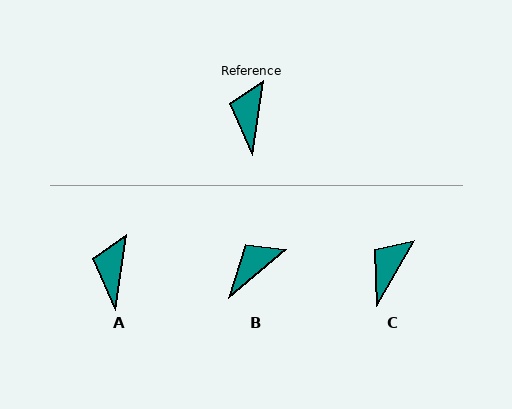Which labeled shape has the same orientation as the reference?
A.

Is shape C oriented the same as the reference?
No, it is off by about 21 degrees.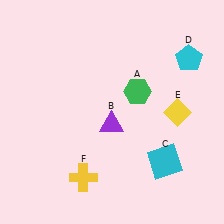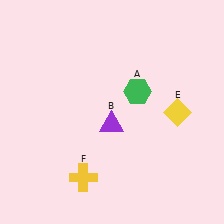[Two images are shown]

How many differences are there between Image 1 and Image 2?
There are 2 differences between the two images.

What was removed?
The cyan pentagon (D), the cyan square (C) were removed in Image 2.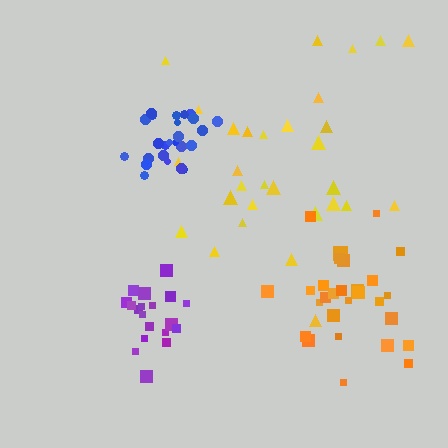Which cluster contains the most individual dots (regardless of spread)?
Yellow (30).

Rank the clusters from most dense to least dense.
blue, purple, orange, yellow.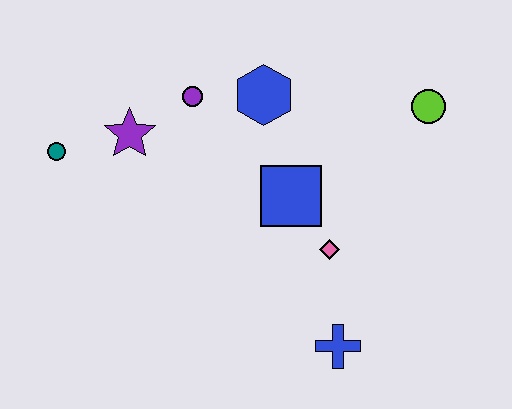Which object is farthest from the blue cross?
The teal circle is farthest from the blue cross.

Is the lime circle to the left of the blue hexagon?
No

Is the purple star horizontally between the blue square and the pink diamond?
No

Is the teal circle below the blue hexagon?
Yes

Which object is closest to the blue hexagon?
The purple circle is closest to the blue hexagon.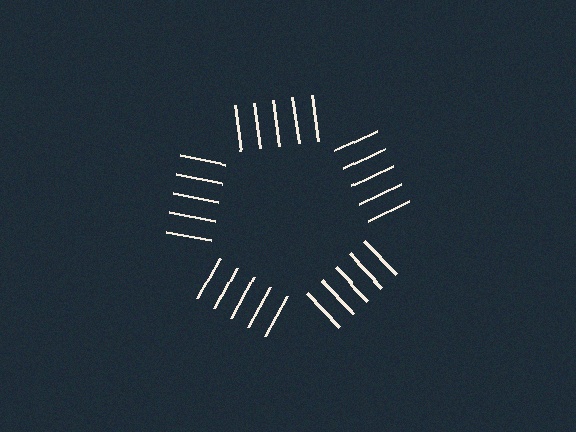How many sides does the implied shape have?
5 sides — the line-ends trace a pentagon.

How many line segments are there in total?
25 — 5 along each of the 5 edges.